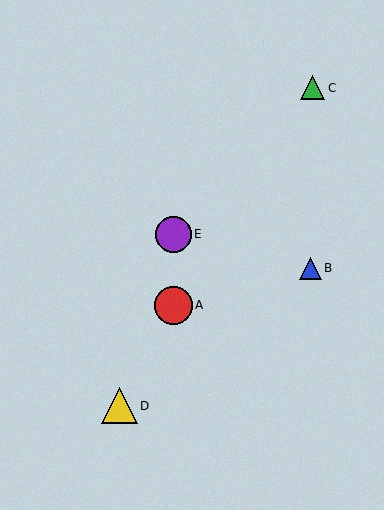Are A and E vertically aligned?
Yes, both are at x≈173.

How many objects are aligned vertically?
2 objects (A, E) are aligned vertically.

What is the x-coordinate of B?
Object B is at x≈311.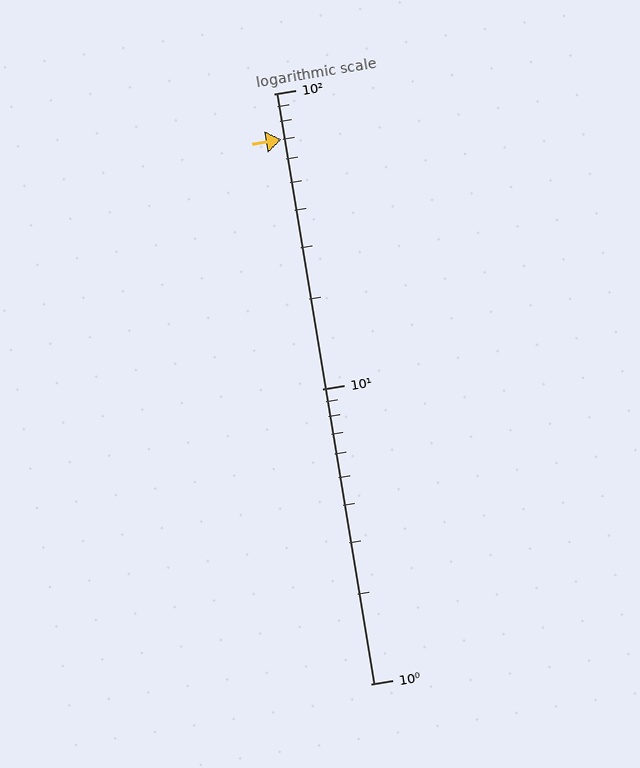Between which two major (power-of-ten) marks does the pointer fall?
The pointer is between 10 and 100.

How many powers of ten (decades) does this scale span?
The scale spans 2 decades, from 1 to 100.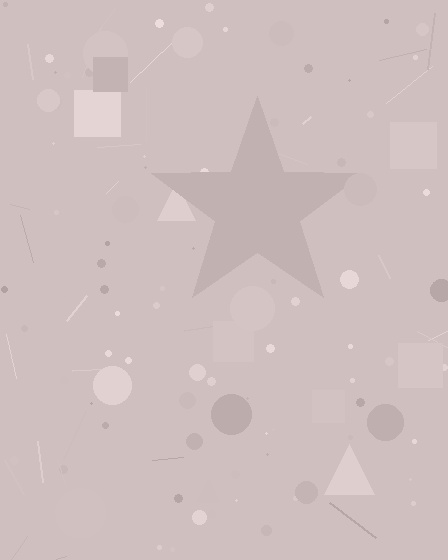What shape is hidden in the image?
A star is hidden in the image.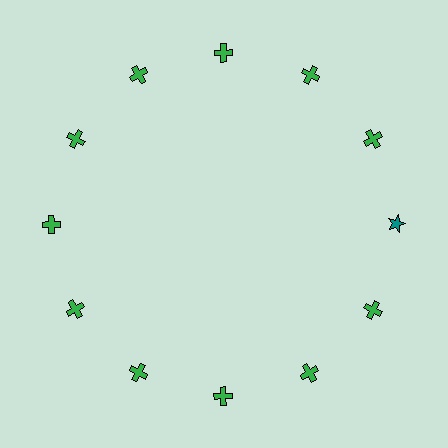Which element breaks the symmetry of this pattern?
The teal star at roughly the 3 o'clock position breaks the symmetry. All other shapes are green crosses.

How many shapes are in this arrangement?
There are 12 shapes arranged in a ring pattern.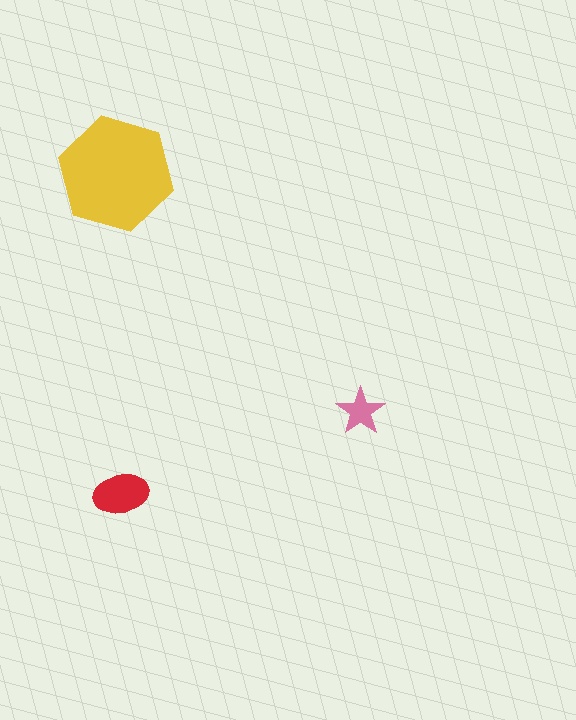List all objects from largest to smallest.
The yellow hexagon, the red ellipse, the pink star.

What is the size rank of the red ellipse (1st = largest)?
2nd.